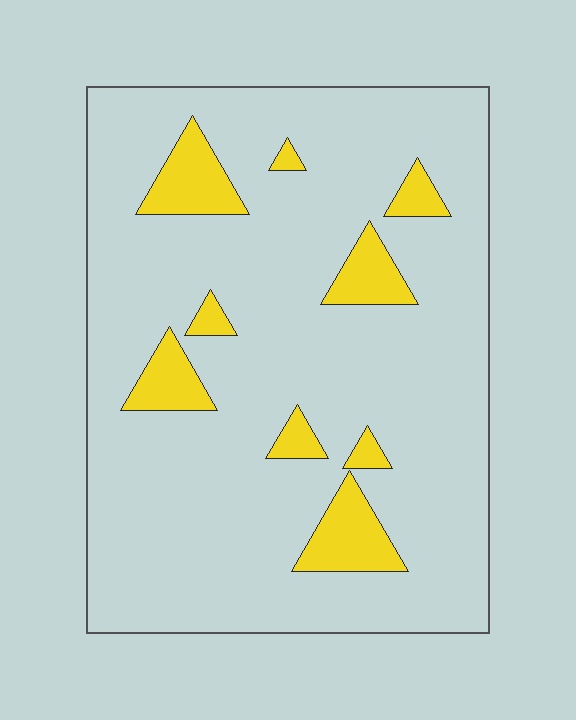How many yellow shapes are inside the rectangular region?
9.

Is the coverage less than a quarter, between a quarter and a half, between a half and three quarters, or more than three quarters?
Less than a quarter.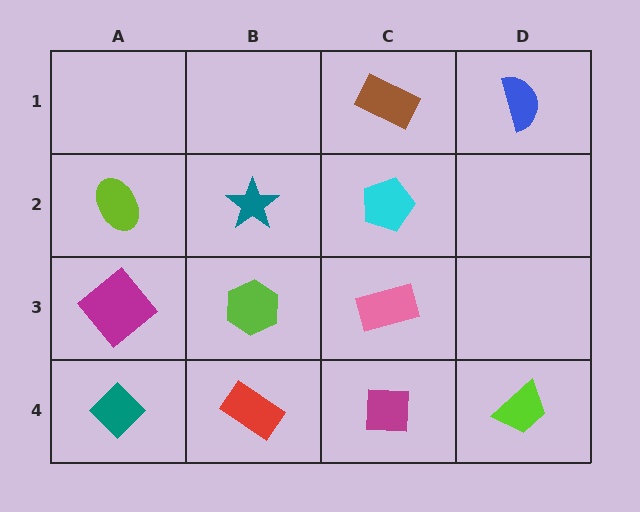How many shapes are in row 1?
2 shapes.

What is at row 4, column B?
A red rectangle.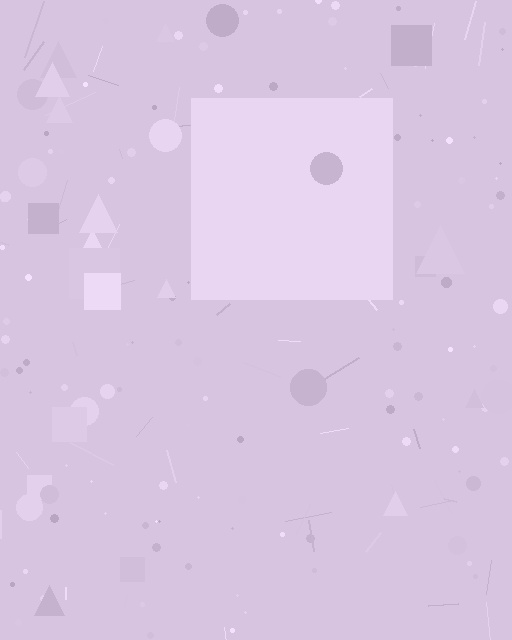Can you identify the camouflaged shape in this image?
The camouflaged shape is a square.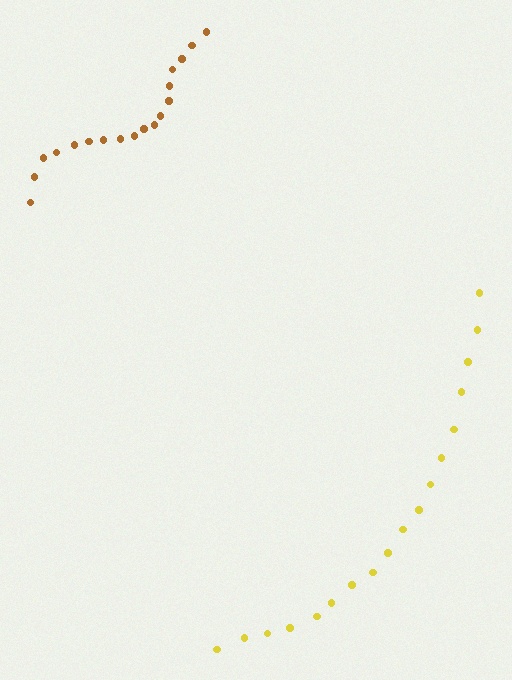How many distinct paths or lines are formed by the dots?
There are 2 distinct paths.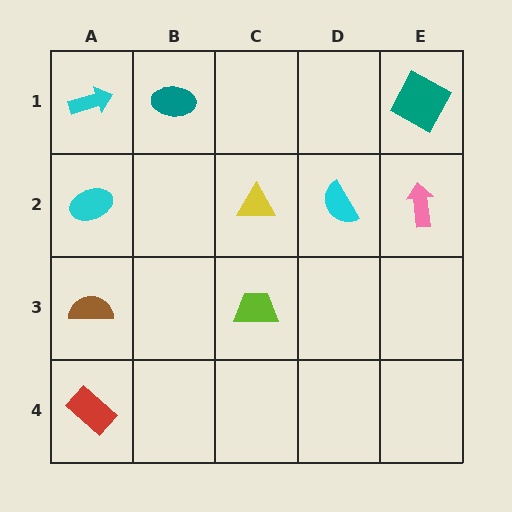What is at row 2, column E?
A pink arrow.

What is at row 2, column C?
A yellow triangle.